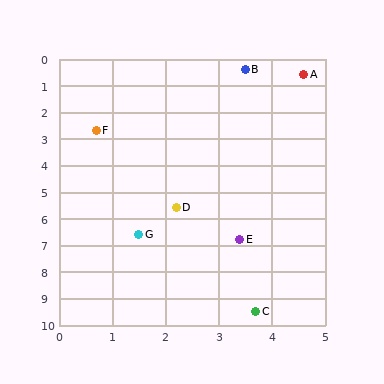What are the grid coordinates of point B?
Point B is at approximately (3.5, 0.4).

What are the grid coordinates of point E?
Point E is at approximately (3.4, 6.8).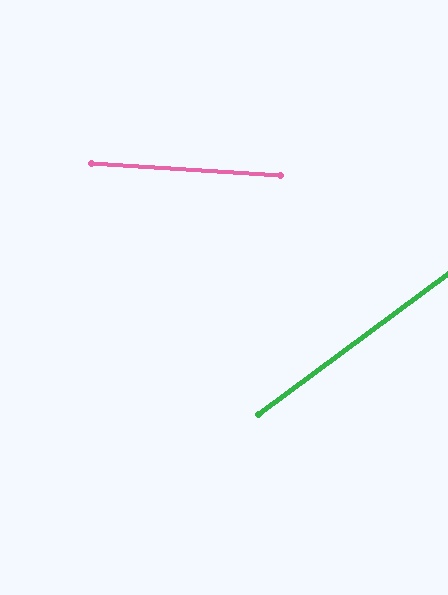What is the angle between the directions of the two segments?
Approximately 40 degrees.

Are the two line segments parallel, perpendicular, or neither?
Neither parallel nor perpendicular — they differ by about 40°.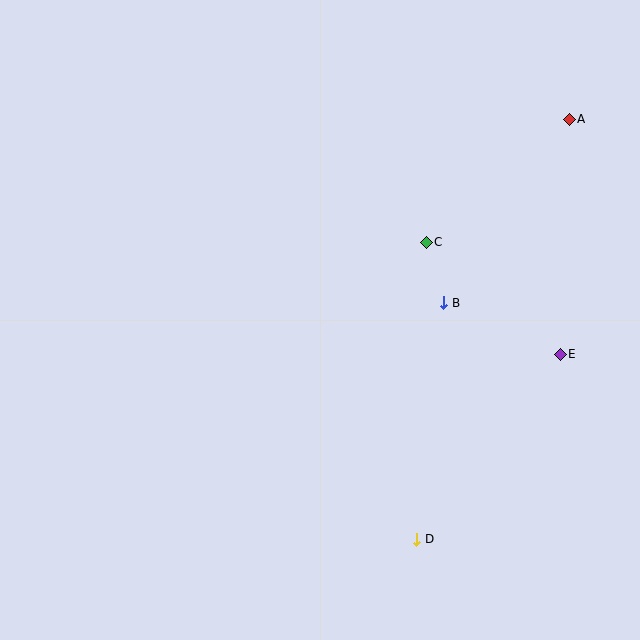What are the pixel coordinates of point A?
Point A is at (569, 119).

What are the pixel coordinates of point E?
Point E is at (560, 354).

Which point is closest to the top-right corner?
Point A is closest to the top-right corner.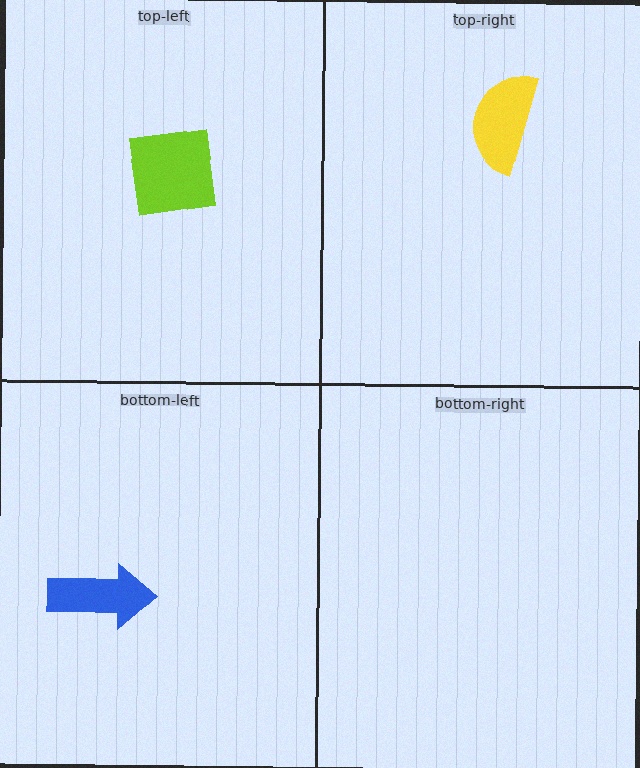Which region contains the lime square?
The top-left region.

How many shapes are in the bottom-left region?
1.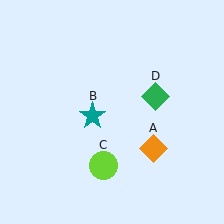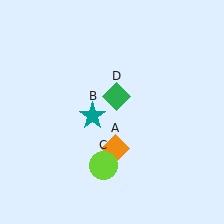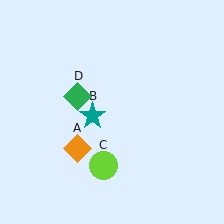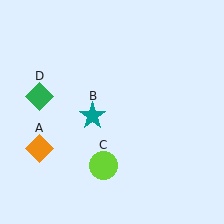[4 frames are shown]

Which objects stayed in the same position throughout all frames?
Teal star (object B) and lime circle (object C) remained stationary.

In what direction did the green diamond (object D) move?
The green diamond (object D) moved left.